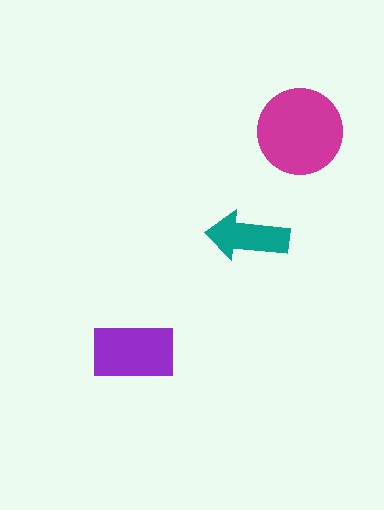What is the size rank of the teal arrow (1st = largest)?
3rd.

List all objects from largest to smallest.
The magenta circle, the purple rectangle, the teal arrow.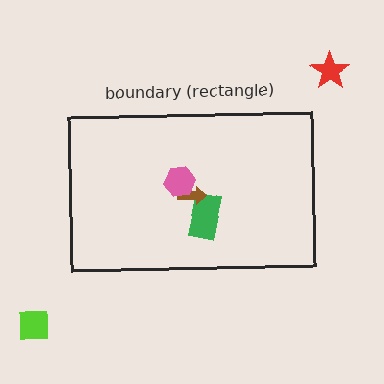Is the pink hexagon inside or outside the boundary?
Inside.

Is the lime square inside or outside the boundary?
Outside.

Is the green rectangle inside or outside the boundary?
Inside.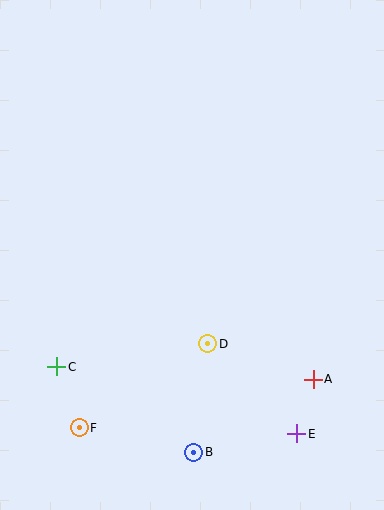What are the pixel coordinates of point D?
Point D is at (208, 344).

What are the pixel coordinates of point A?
Point A is at (313, 379).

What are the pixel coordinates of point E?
Point E is at (297, 434).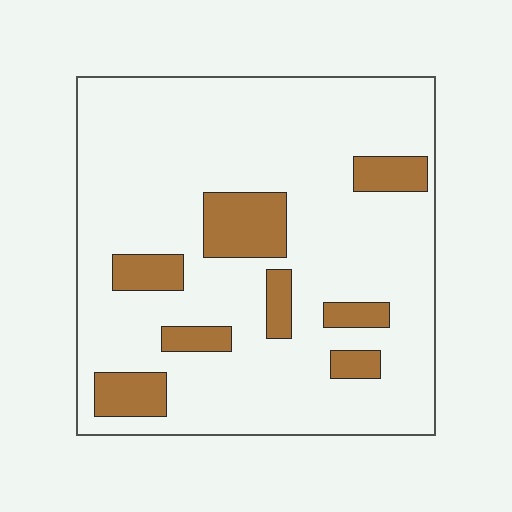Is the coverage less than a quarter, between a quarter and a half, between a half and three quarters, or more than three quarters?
Less than a quarter.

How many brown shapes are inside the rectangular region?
8.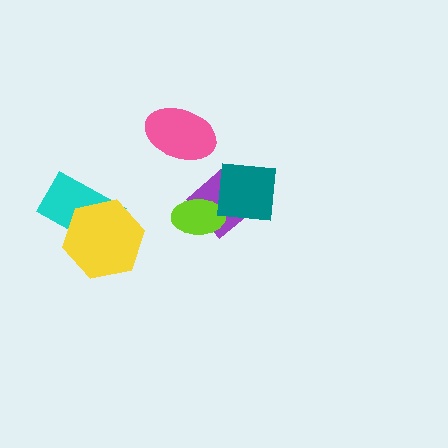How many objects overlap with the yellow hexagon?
1 object overlaps with the yellow hexagon.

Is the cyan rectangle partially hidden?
Yes, it is partially covered by another shape.